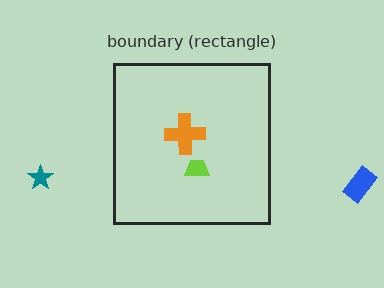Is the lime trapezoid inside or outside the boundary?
Inside.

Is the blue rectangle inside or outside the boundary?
Outside.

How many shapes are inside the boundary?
2 inside, 2 outside.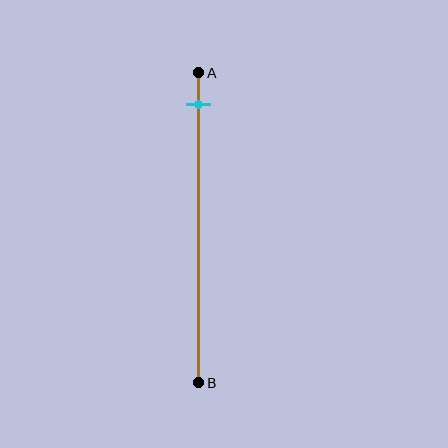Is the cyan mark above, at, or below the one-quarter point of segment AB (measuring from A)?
The cyan mark is above the one-quarter point of segment AB.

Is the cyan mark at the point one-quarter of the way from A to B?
No, the mark is at about 10% from A, not at the 25% one-quarter point.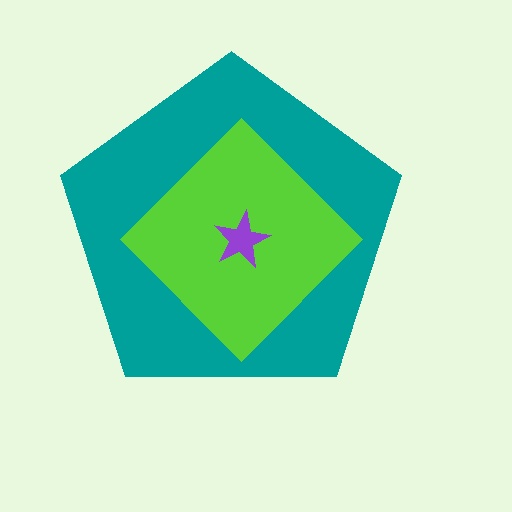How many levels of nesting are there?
3.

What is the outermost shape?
The teal pentagon.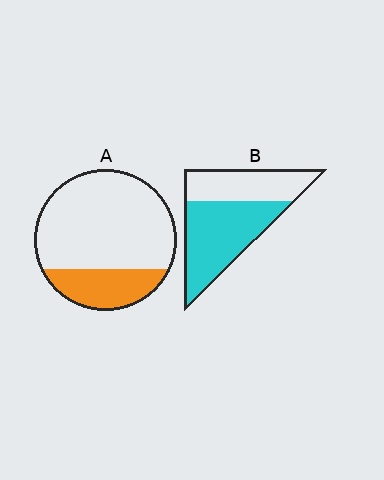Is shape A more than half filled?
No.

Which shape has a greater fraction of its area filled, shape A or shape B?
Shape B.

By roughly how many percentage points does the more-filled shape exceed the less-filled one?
By roughly 35 percentage points (B over A).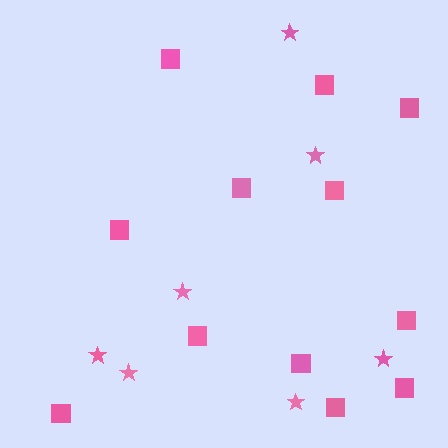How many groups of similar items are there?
There are 2 groups: one group of squares (12) and one group of stars (7).